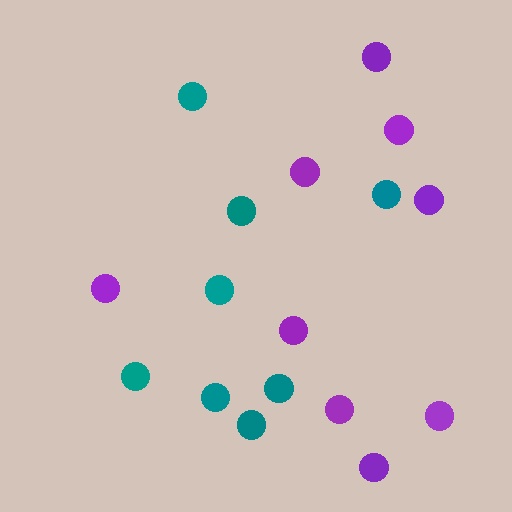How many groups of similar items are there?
There are 2 groups: one group of teal circles (8) and one group of purple circles (9).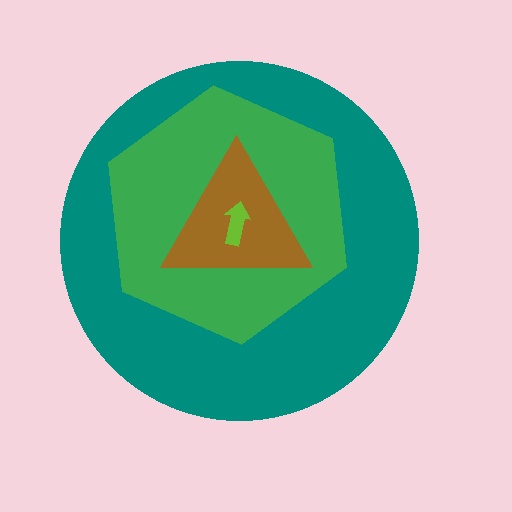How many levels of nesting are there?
4.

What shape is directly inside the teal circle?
The green hexagon.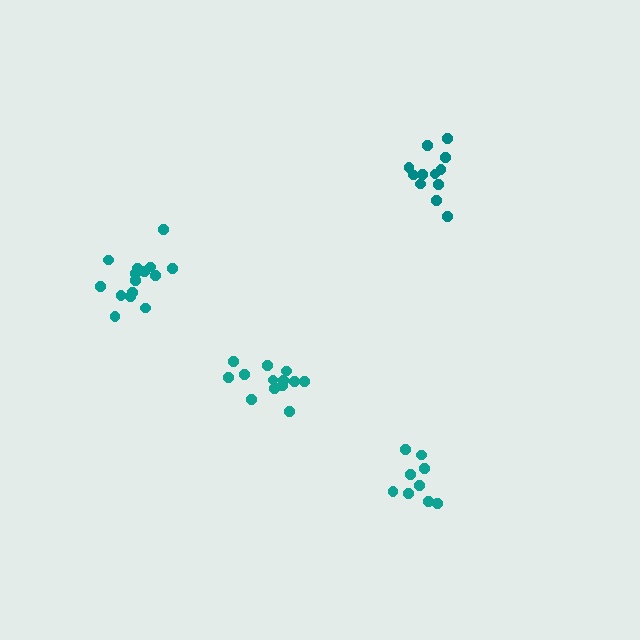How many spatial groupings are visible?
There are 4 spatial groupings.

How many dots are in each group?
Group 1: 9 dots, Group 2: 13 dots, Group 3: 12 dots, Group 4: 15 dots (49 total).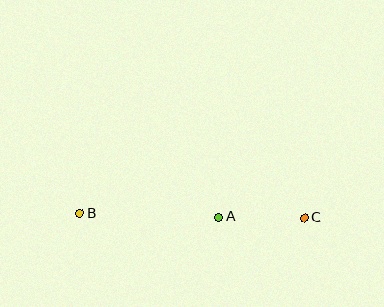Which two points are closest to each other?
Points A and C are closest to each other.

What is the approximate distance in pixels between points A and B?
The distance between A and B is approximately 139 pixels.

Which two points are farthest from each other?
Points B and C are farthest from each other.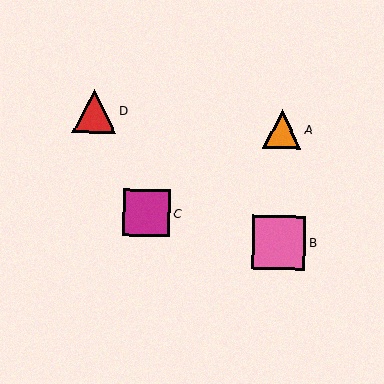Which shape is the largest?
The pink square (labeled B) is the largest.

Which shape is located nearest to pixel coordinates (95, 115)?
The red triangle (labeled D) at (94, 111) is nearest to that location.